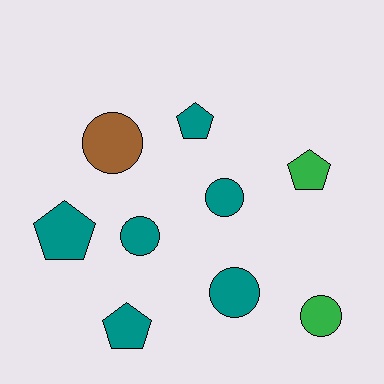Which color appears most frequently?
Teal, with 6 objects.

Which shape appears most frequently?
Circle, with 5 objects.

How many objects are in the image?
There are 9 objects.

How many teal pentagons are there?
There are 3 teal pentagons.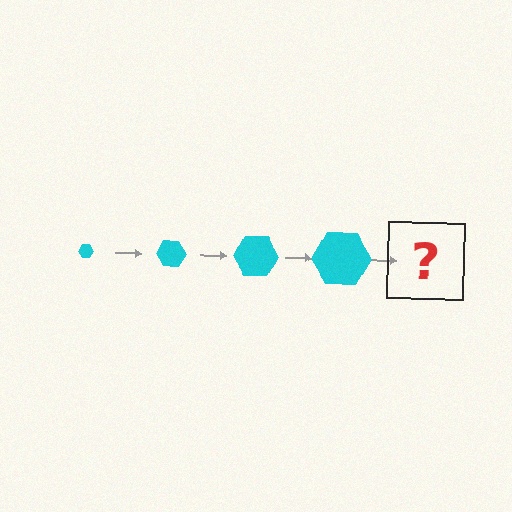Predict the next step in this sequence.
The next step is a cyan hexagon, larger than the previous one.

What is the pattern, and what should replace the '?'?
The pattern is that the hexagon gets progressively larger each step. The '?' should be a cyan hexagon, larger than the previous one.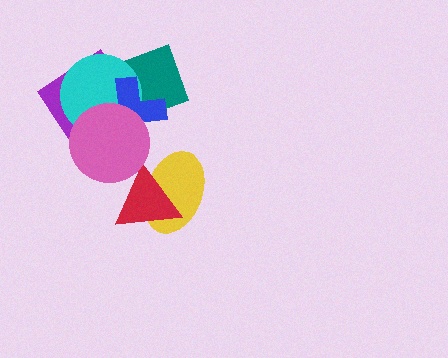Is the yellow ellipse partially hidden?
Yes, it is partially covered by another shape.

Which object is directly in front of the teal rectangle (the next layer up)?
The purple diamond is directly in front of the teal rectangle.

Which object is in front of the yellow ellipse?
The red triangle is in front of the yellow ellipse.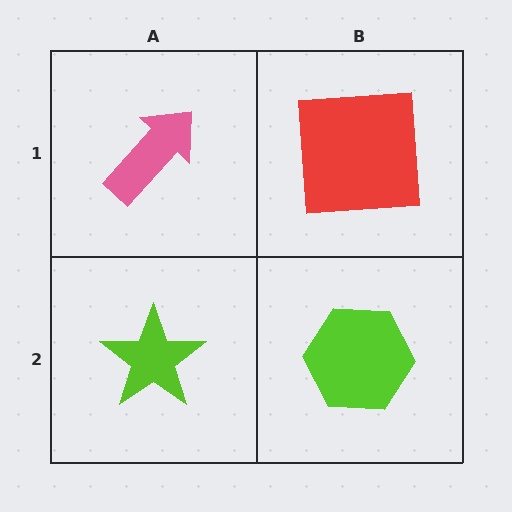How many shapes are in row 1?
2 shapes.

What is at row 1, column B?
A red square.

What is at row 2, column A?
A lime star.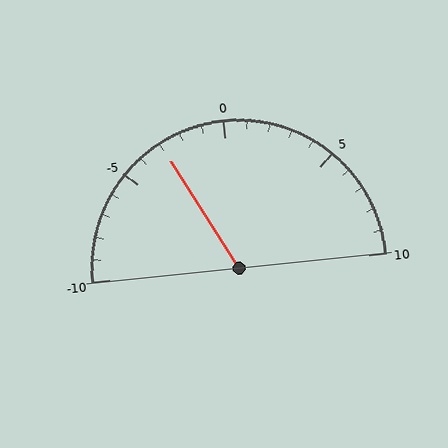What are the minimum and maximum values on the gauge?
The gauge ranges from -10 to 10.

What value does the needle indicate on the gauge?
The needle indicates approximately -3.